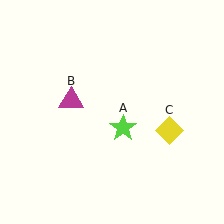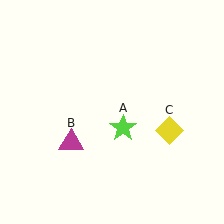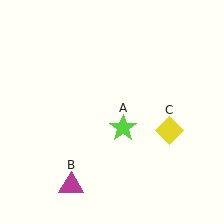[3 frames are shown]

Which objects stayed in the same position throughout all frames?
Lime star (object A) and yellow diamond (object C) remained stationary.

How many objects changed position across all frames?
1 object changed position: magenta triangle (object B).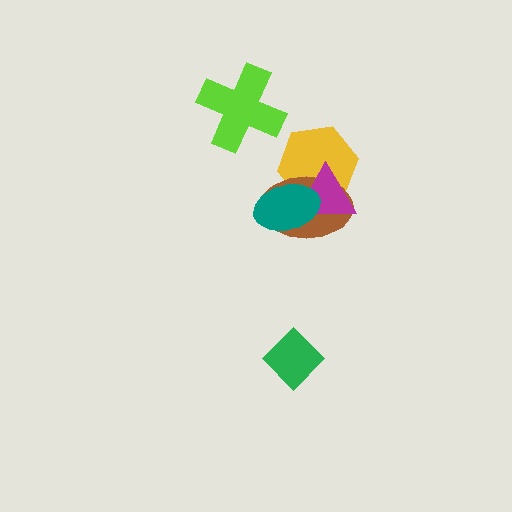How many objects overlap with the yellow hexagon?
3 objects overlap with the yellow hexagon.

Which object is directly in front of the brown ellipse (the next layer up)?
The magenta triangle is directly in front of the brown ellipse.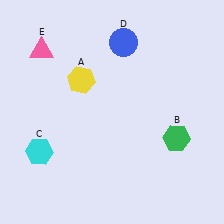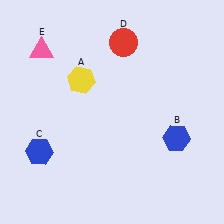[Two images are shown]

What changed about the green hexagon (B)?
In Image 1, B is green. In Image 2, it changed to blue.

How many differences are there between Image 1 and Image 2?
There are 3 differences between the two images.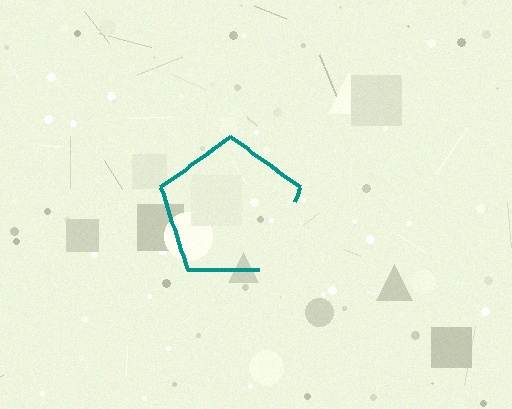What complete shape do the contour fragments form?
The contour fragments form a pentagon.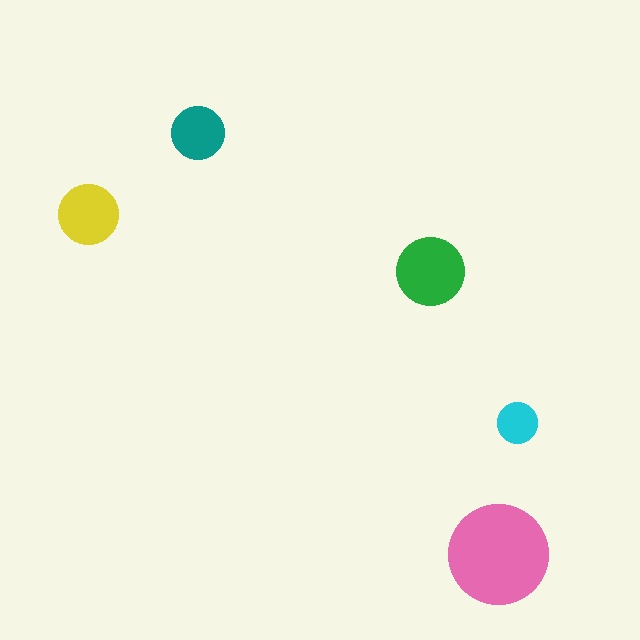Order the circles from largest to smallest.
the pink one, the green one, the yellow one, the teal one, the cyan one.